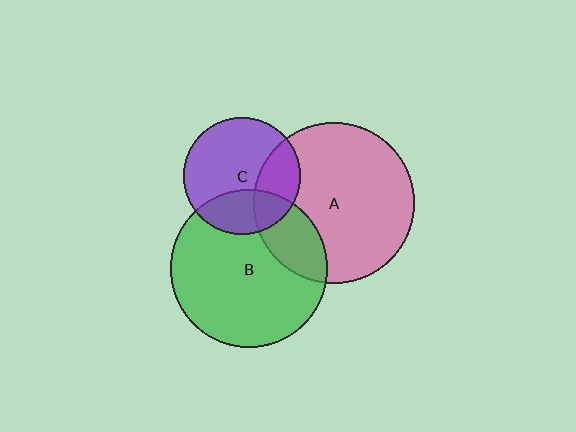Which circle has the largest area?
Circle A (pink).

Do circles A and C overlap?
Yes.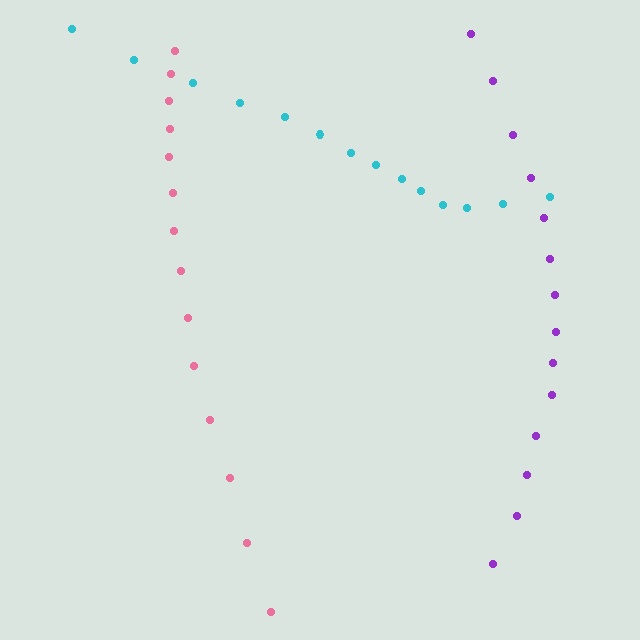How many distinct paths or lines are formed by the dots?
There are 3 distinct paths.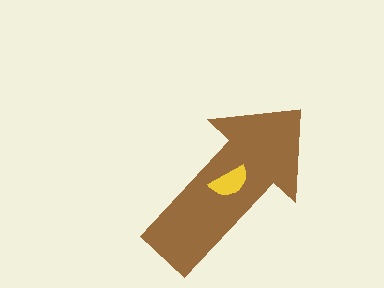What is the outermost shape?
The brown arrow.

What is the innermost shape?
The yellow semicircle.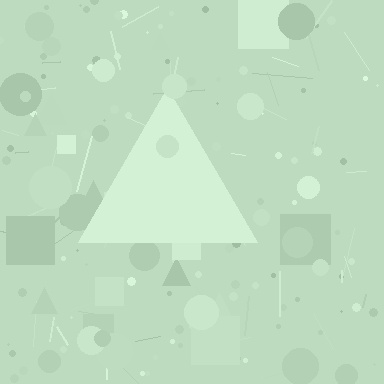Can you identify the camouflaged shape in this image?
The camouflaged shape is a triangle.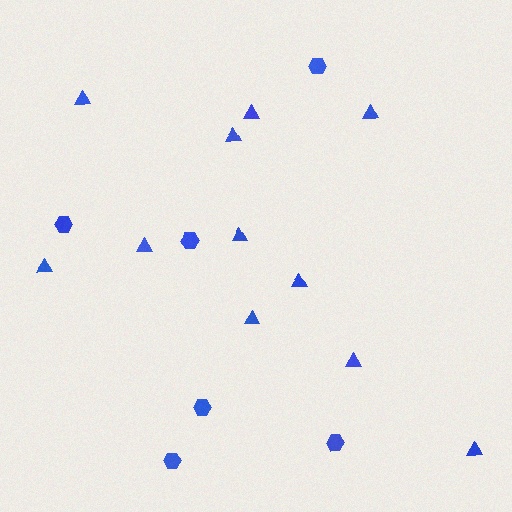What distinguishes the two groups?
There are 2 groups: one group of hexagons (6) and one group of triangles (11).